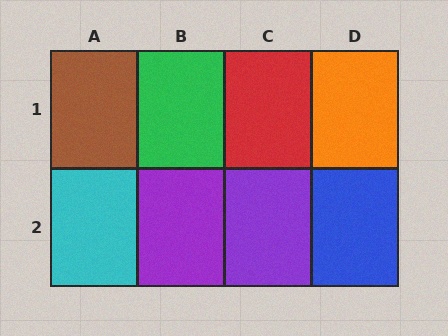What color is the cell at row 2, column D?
Blue.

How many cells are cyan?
1 cell is cyan.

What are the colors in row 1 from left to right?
Brown, green, red, orange.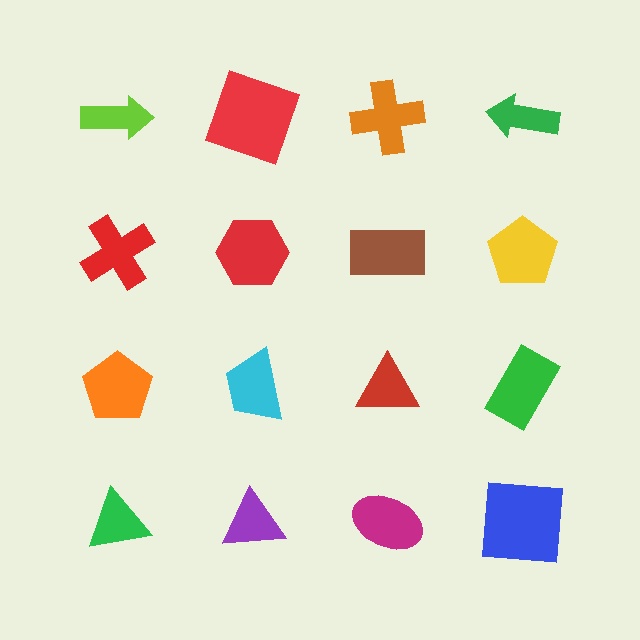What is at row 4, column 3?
A magenta ellipse.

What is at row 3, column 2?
A cyan trapezoid.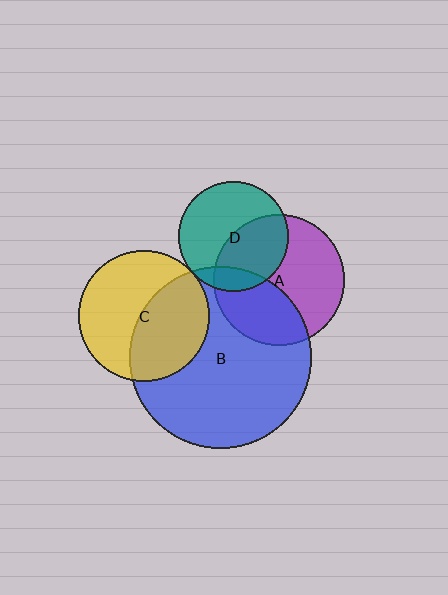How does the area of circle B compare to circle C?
Approximately 1.9 times.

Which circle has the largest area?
Circle B (blue).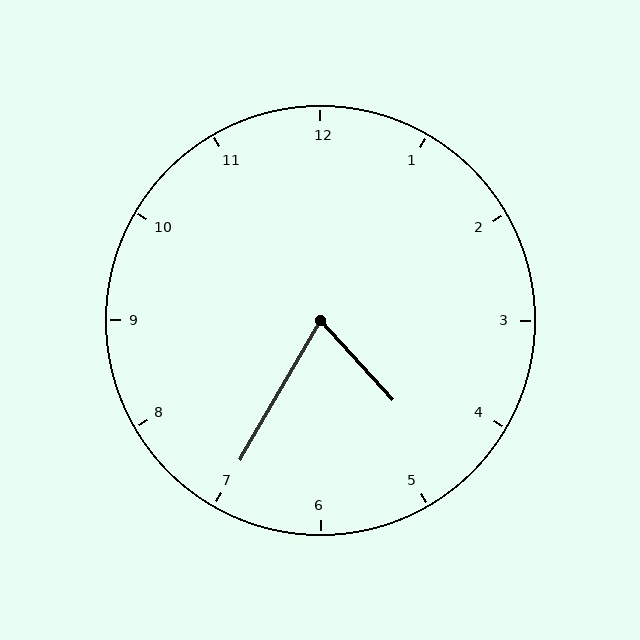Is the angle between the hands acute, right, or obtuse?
It is acute.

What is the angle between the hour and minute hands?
Approximately 72 degrees.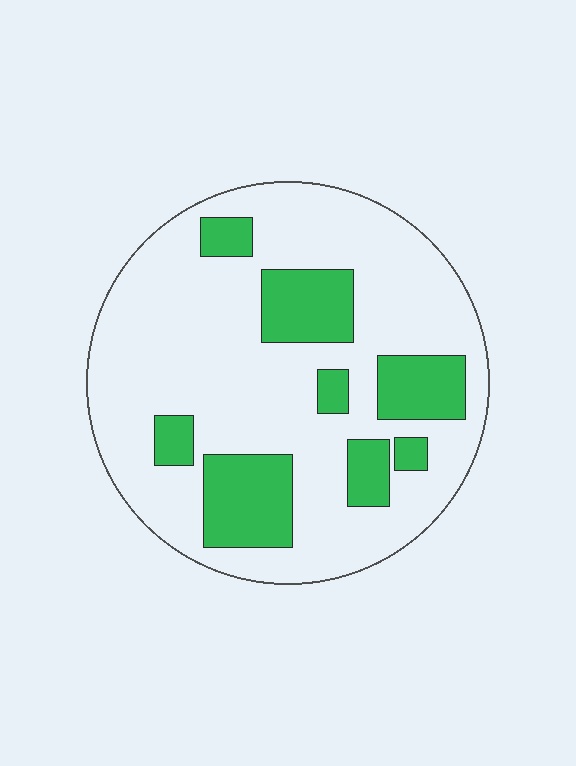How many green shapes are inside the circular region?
8.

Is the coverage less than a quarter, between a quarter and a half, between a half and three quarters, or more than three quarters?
Less than a quarter.